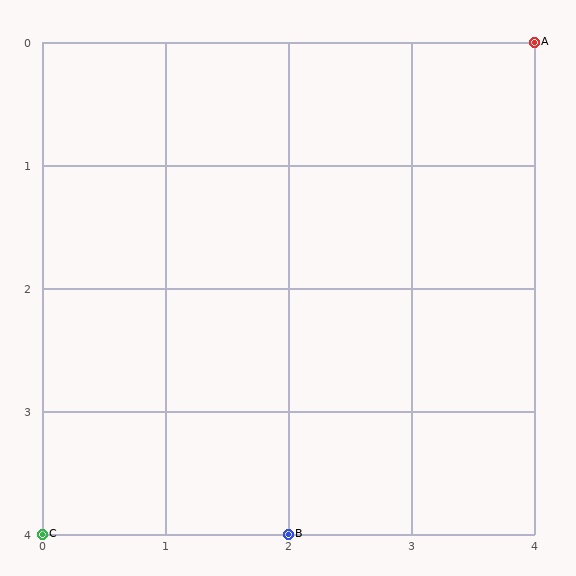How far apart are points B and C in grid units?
Points B and C are 2 columns apart.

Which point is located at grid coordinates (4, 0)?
Point A is at (4, 0).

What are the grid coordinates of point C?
Point C is at grid coordinates (0, 4).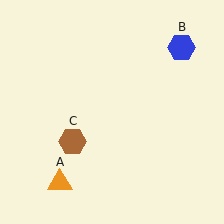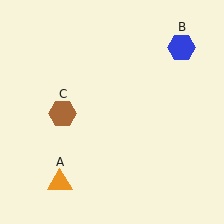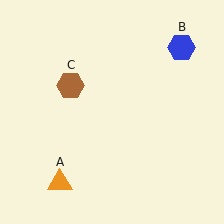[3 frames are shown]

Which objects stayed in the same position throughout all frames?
Orange triangle (object A) and blue hexagon (object B) remained stationary.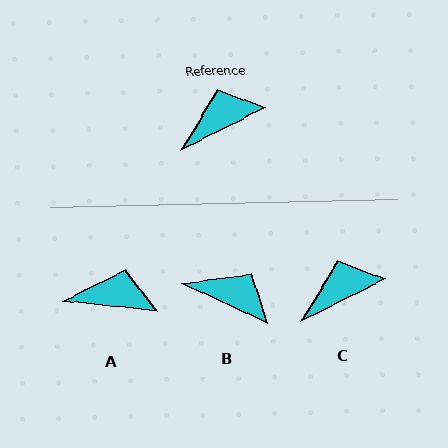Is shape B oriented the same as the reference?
No, it is off by about 52 degrees.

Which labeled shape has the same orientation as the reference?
C.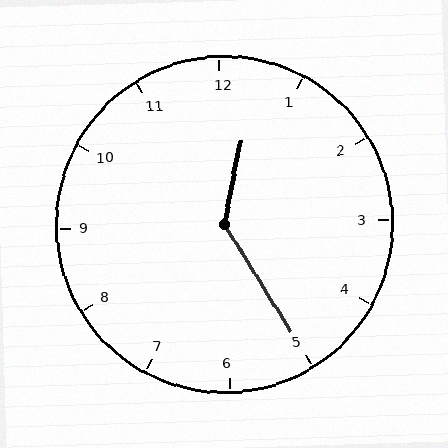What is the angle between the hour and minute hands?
Approximately 138 degrees.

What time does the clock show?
12:25.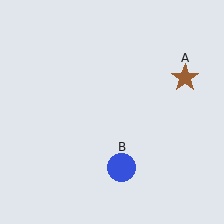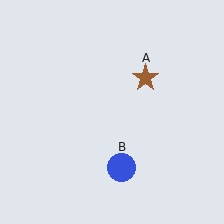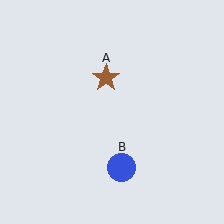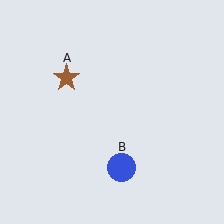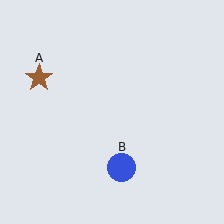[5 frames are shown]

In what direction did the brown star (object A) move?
The brown star (object A) moved left.